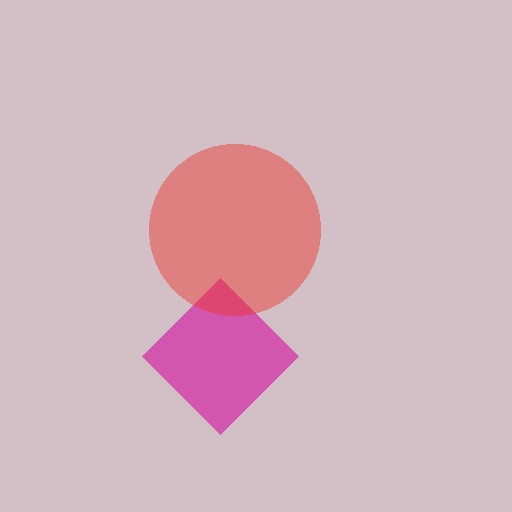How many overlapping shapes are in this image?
There are 2 overlapping shapes in the image.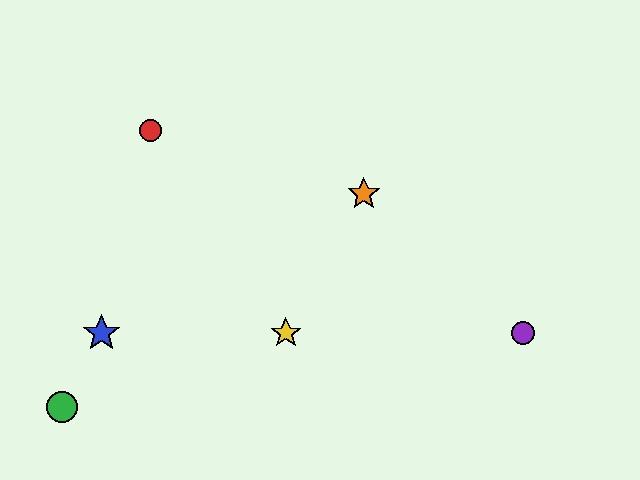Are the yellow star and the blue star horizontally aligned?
Yes, both are at y≈333.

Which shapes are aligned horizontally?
The blue star, the yellow star, the purple circle are aligned horizontally.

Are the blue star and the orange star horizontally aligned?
No, the blue star is at y≈333 and the orange star is at y≈194.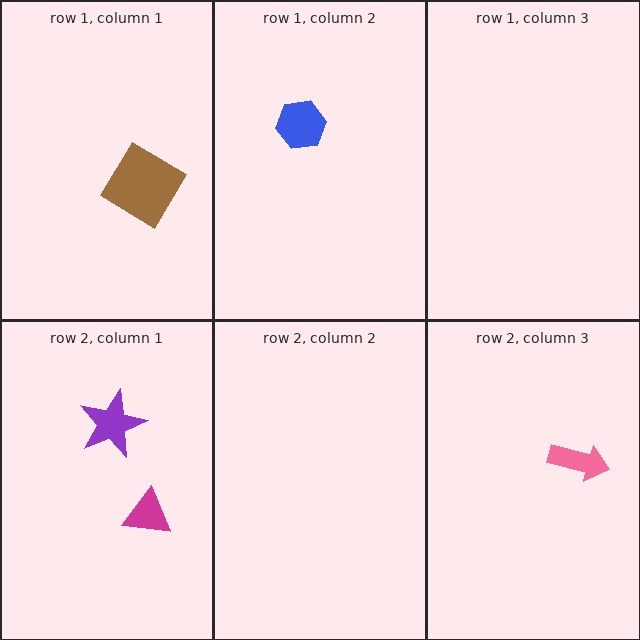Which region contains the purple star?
The row 2, column 1 region.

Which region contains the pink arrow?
The row 2, column 3 region.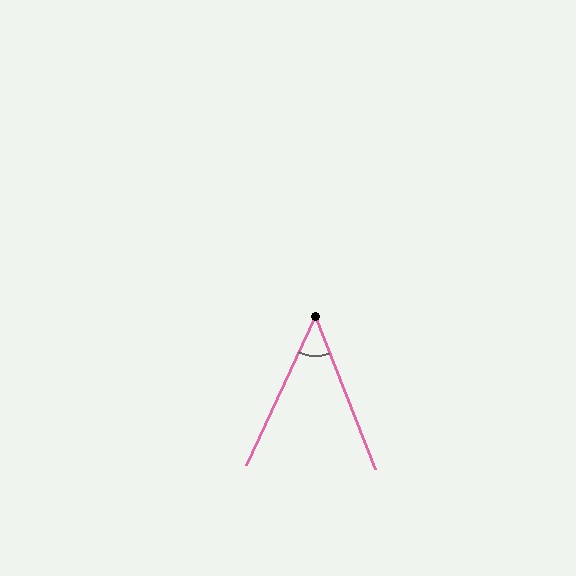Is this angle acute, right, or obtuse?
It is acute.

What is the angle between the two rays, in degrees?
Approximately 46 degrees.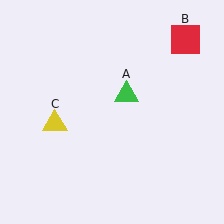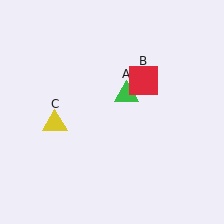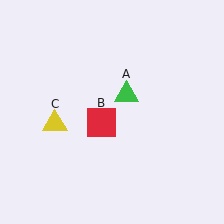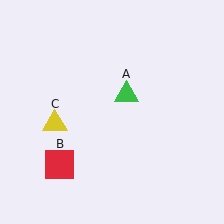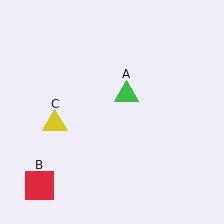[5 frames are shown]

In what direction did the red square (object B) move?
The red square (object B) moved down and to the left.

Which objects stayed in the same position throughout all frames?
Green triangle (object A) and yellow triangle (object C) remained stationary.